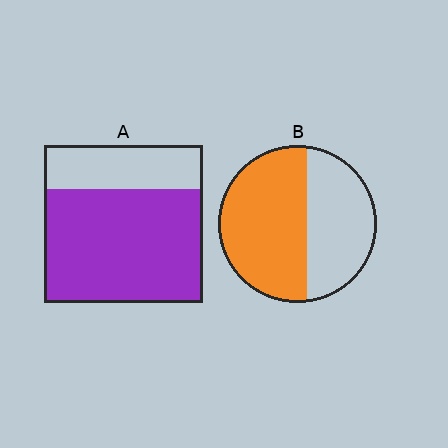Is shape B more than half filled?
Yes.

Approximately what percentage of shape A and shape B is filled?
A is approximately 70% and B is approximately 60%.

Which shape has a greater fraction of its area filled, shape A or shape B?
Shape A.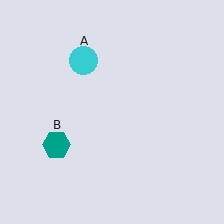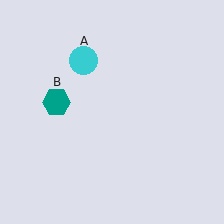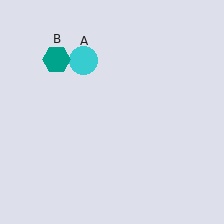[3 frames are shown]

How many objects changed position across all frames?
1 object changed position: teal hexagon (object B).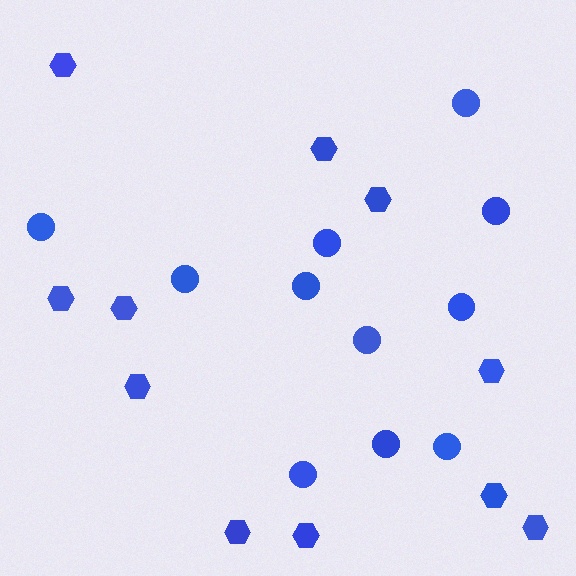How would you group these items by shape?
There are 2 groups: one group of hexagons (11) and one group of circles (11).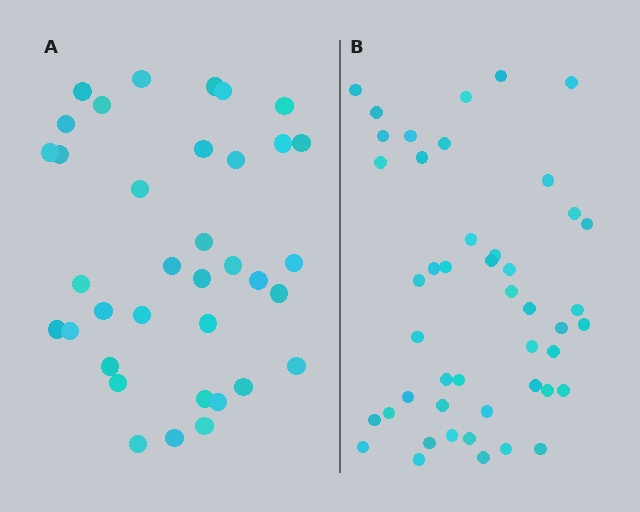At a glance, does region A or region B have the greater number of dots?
Region B (the right region) has more dots.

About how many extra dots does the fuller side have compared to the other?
Region B has roughly 10 or so more dots than region A.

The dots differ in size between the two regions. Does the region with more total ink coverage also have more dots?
No. Region A has more total ink coverage because its dots are larger, but region B actually contains more individual dots. Total area can be misleading — the number of items is what matters here.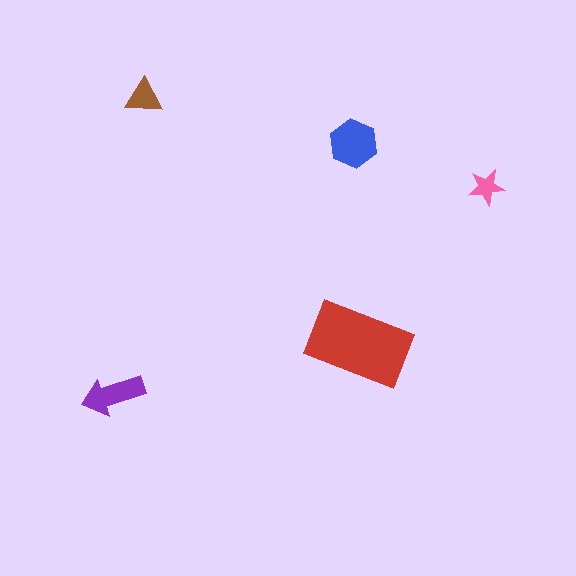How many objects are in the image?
There are 5 objects in the image.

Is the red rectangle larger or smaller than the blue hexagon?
Larger.